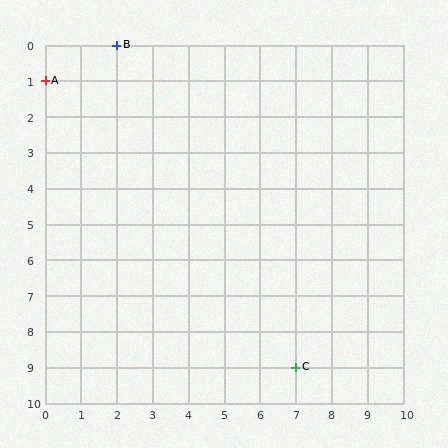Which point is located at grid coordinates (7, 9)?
Point C is at (7, 9).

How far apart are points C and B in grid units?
Points C and B are 5 columns and 9 rows apart (about 10.3 grid units diagonally).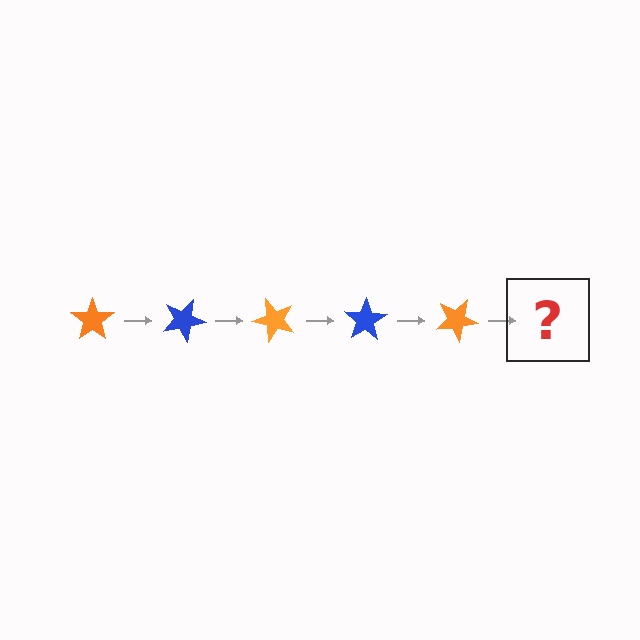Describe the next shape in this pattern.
It should be a blue star, rotated 125 degrees from the start.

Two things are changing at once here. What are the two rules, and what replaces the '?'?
The two rules are that it rotates 25 degrees each step and the color cycles through orange and blue. The '?' should be a blue star, rotated 125 degrees from the start.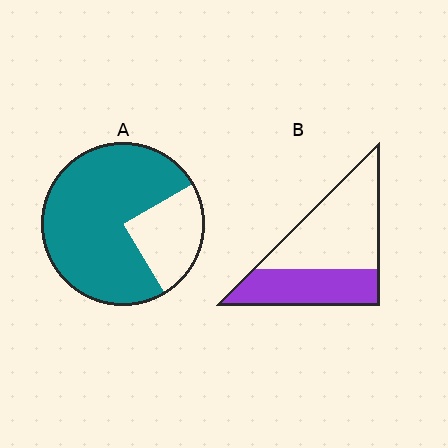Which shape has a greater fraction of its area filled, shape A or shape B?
Shape A.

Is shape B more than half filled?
No.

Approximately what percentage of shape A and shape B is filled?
A is approximately 75% and B is approximately 40%.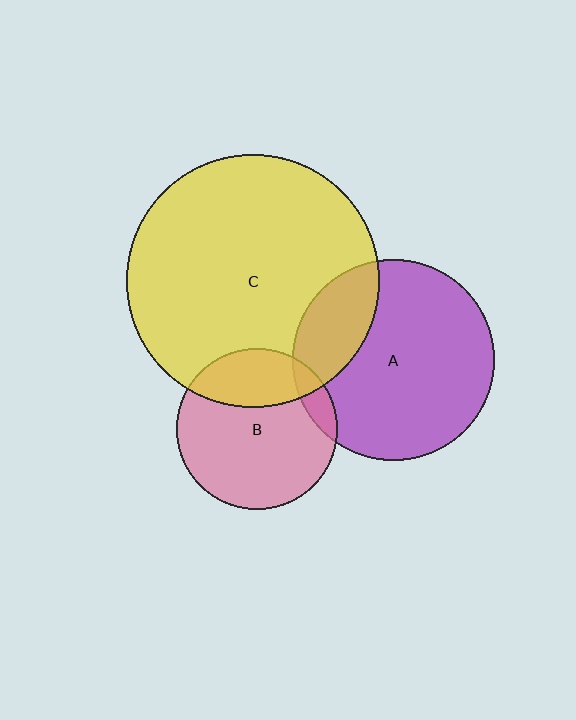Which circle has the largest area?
Circle C (yellow).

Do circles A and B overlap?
Yes.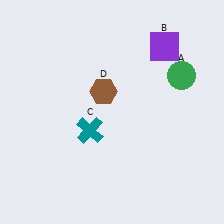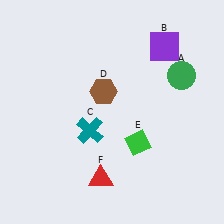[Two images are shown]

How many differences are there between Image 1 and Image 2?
There are 2 differences between the two images.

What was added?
A green diamond (E), a red triangle (F) were added in Image 2.